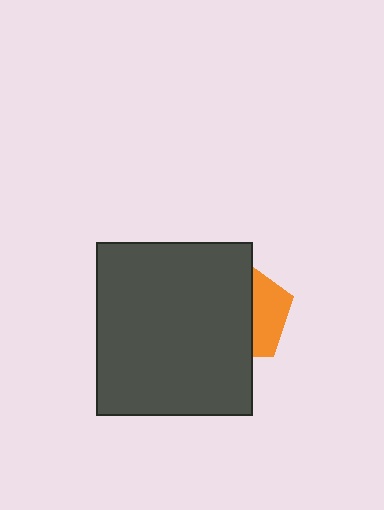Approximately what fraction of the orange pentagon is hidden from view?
Roughly 65% of the orange pentagon is hidden behind the dark gray rectangle.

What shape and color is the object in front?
The object in front is a dark gray rectangle.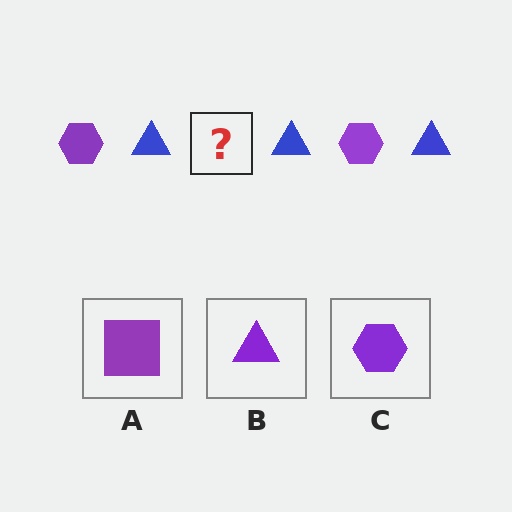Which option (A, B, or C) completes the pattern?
C.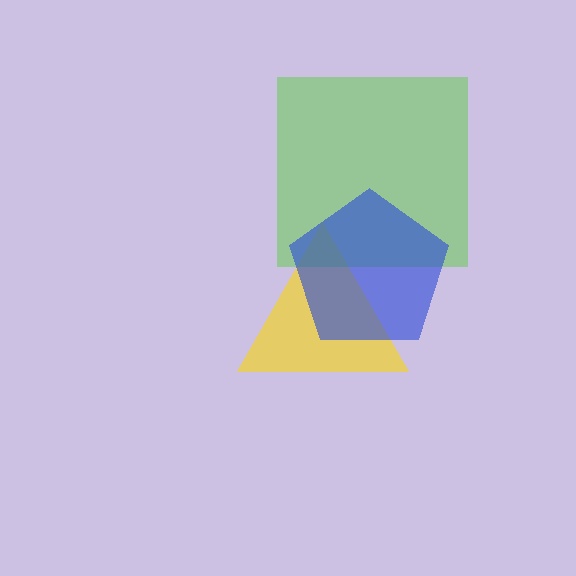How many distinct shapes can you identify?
There are 3 distinct shapes: a yellow triangle, a lime square, a blue pentagon.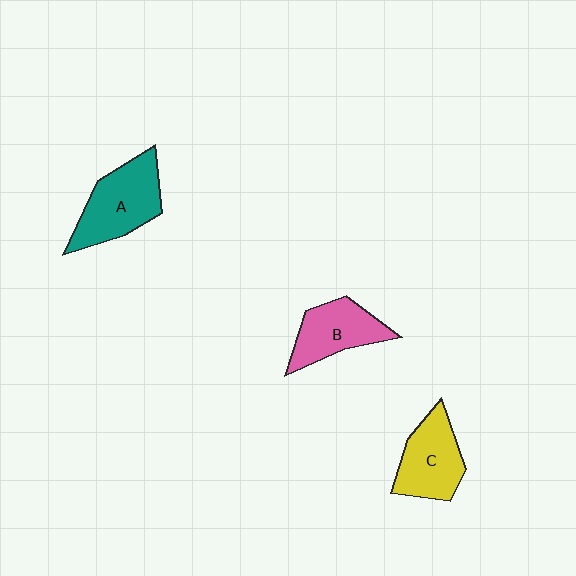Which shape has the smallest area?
Shape B (pink).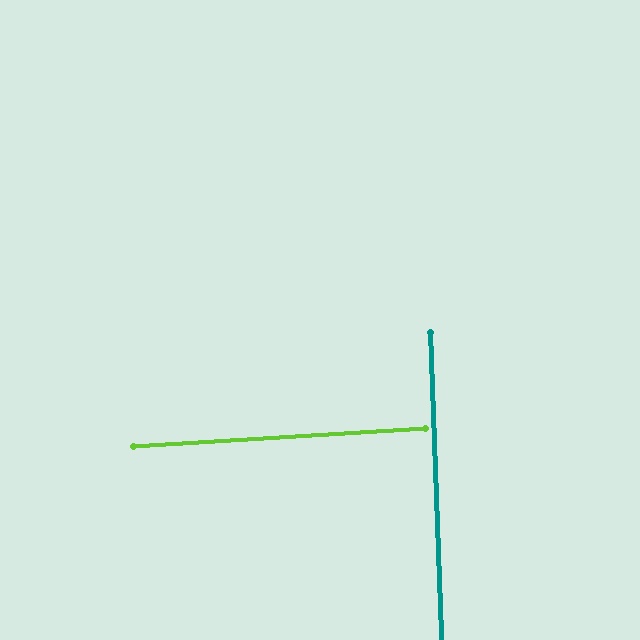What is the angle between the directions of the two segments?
Approximately 89 degrees.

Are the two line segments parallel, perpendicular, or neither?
Perpendicular — they meet at approximately 89°.